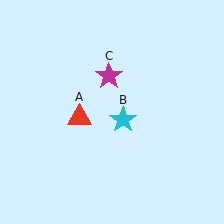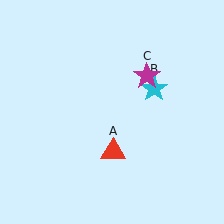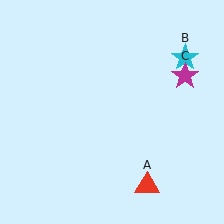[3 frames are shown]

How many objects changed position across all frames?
3 objects changed position: red triangle (object A), cyan star (object B), magenta star (object C).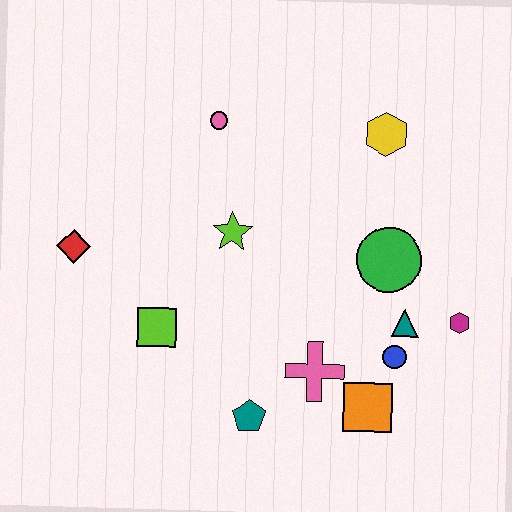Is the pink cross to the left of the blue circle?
Yes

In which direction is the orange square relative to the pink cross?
The orange square is to the right of the pink cross.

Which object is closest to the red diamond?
The lime square is closest to the red diamond.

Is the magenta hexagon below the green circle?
Yes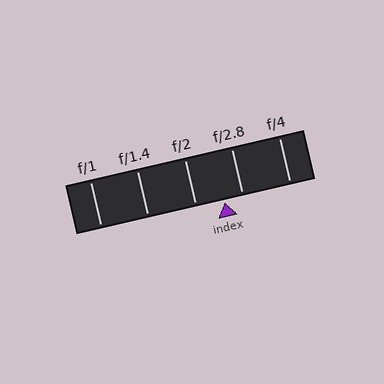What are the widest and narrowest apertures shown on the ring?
The widest aperture shown is f/1 and the narrowest is f/4.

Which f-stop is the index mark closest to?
The index mark is closest to f/2.8.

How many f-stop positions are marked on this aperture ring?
There are 5 f-stop positions marked.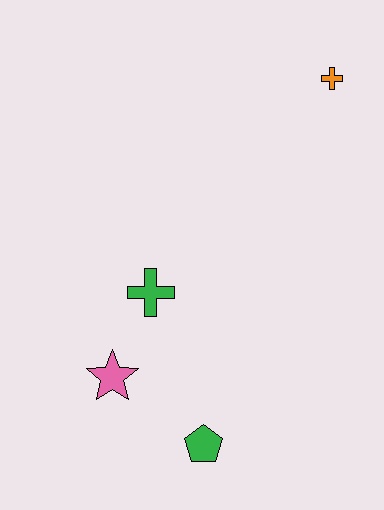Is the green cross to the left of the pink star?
No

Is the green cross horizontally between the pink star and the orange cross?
Yes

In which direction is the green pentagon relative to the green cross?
The green pentagon is below the green cross.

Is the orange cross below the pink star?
No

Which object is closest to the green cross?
The pink star is closest to the green cross.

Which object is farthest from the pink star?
The orange cross is farthest from the pink star.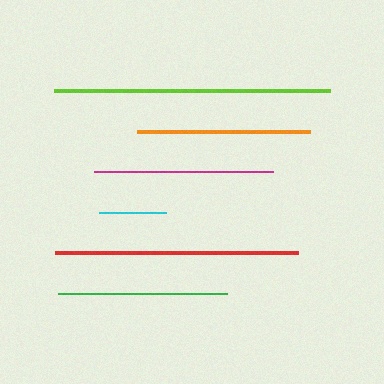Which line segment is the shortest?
The cyan line is the shortest at approximately 67 pixels.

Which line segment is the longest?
The lime line is the longest at approximately 275 pixels.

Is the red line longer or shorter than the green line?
The red line is longer than the green line.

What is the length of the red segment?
The red segment is approximately 242 pixels long.